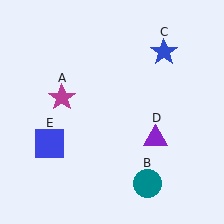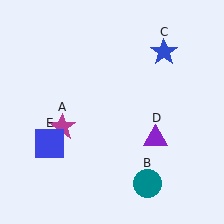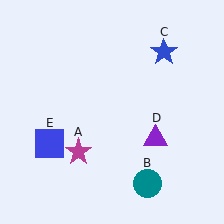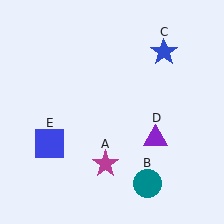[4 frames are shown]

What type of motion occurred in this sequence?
The magenta star (object A) rotated counterclockwise around the center of the scene.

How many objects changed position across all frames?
1 object changed position: magenta star (object A).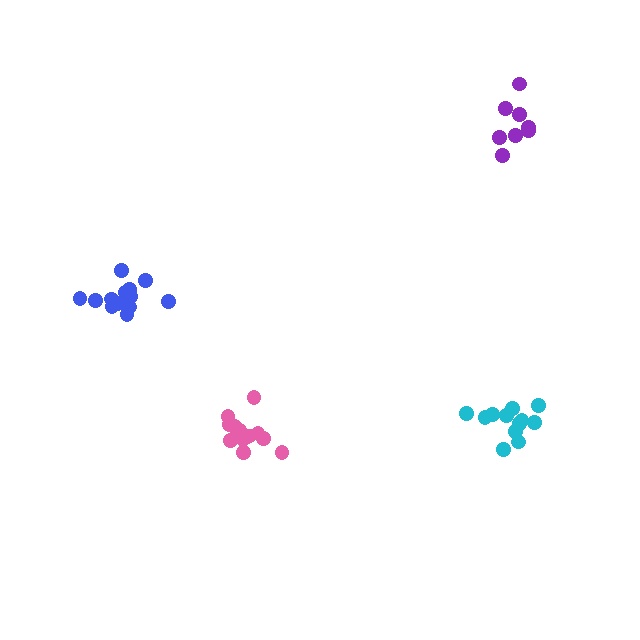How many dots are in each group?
Group 1: 14 dots, Group 2: 13 dots, Group 3: 12 dots, Group 4: 8 dots (47 total).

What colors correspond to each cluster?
The clusters are colored: blue, pink, cyan, purple.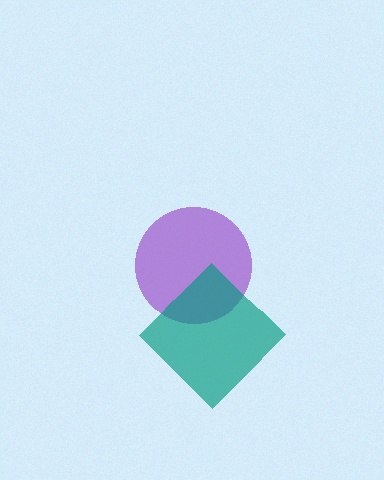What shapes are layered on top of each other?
The layered shapes are: a purple circle, a teal diamond.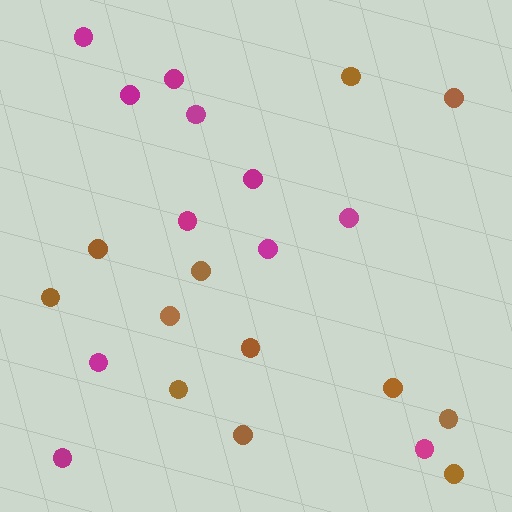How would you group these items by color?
There are 2 groups: one group of magenta circles (11) and one group of brown circles (12).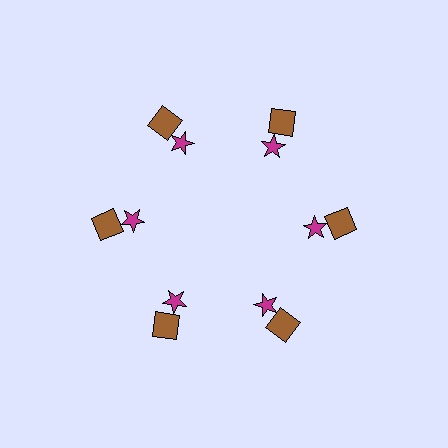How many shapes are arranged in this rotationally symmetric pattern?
There are 12 shapes, arranged in 6 groups of 2.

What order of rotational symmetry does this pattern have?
This pattern has 6-fold rotational symmetry.